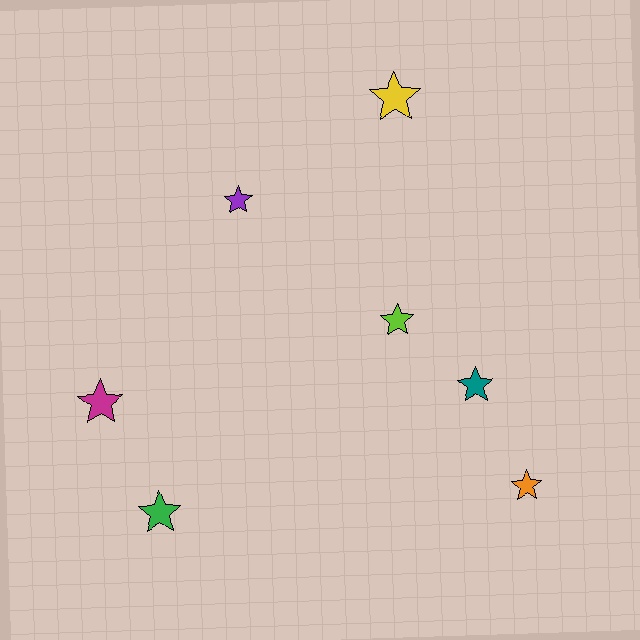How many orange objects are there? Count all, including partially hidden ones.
There is 1 orange object.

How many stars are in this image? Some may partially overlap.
There are 7 stars.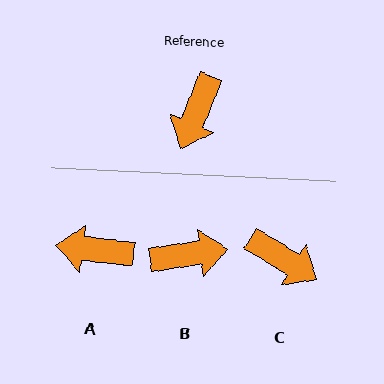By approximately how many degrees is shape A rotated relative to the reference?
Approximately 75 degrees clockwise.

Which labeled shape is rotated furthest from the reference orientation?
B, about 120 degrees away.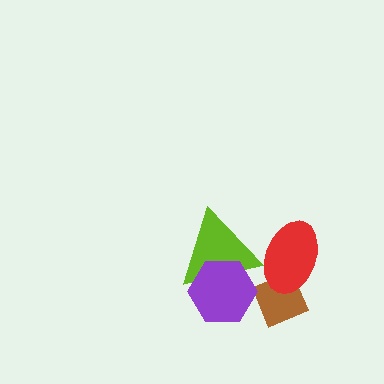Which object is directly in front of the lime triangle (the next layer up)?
The red ellipse is directly in front of the lime triangle.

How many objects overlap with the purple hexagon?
2 objects overlap with the purple hexagon.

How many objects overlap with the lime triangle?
2 objects overlap with the lime triangle.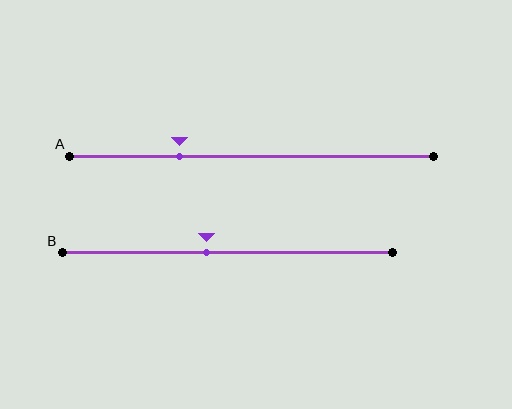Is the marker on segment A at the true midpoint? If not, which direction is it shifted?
No, the marker on segment A is shifted to the left by about 20% of the segment length.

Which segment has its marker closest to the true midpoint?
Segment B has its marker closest to the true midpoint.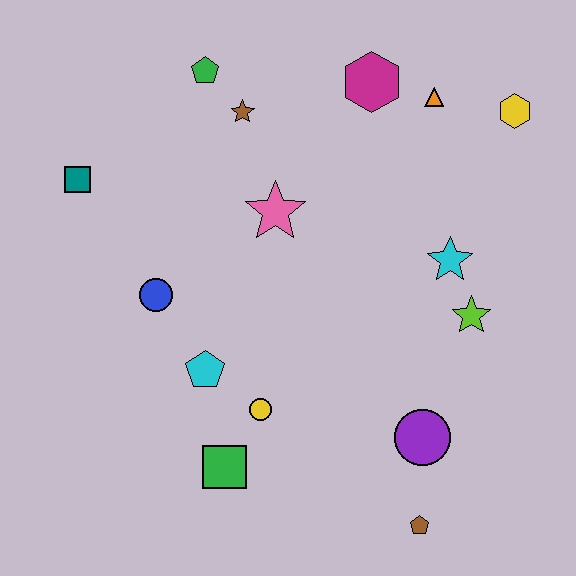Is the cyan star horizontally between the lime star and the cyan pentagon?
Yes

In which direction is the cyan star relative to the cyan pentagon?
The cyan star is to the right of the cyan pentagon.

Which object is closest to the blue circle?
The cyan pentagon is closest to the blue circle.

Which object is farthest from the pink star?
The brown pentagon is farthest from the pink star.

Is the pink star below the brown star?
Yes